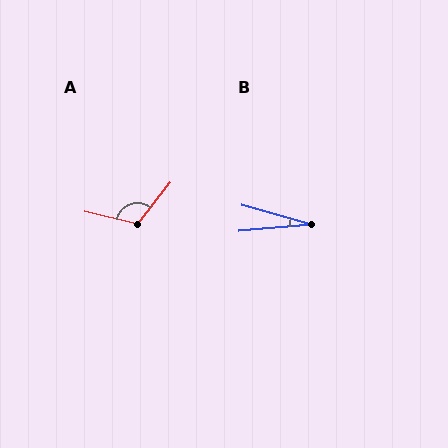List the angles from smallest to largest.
B (21°), A (115°).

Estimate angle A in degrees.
Approximately 115 degrees.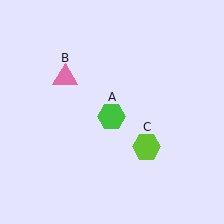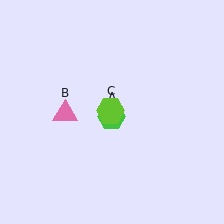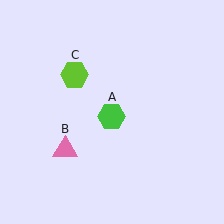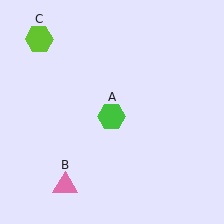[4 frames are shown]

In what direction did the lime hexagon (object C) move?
The lime hexagon (object C) moved up and to the left.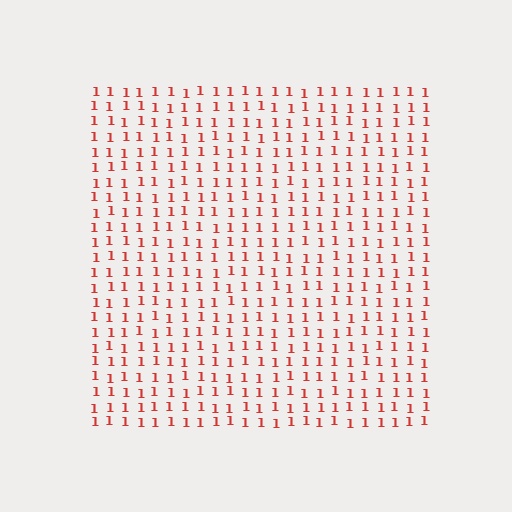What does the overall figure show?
The overall figure shows a square.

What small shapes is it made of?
It is made of small digit 1's.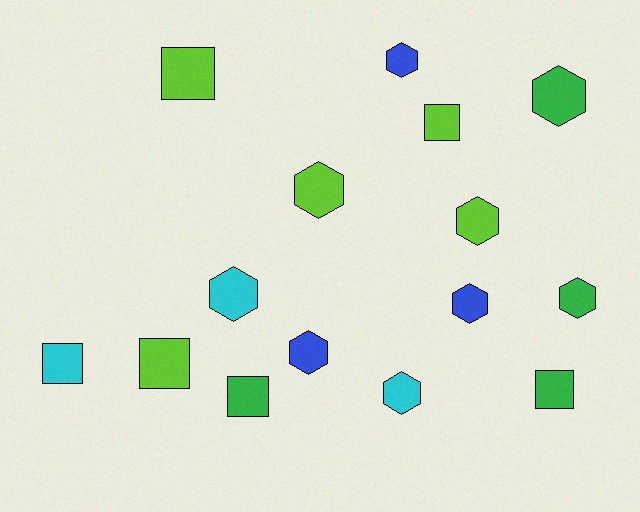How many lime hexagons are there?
There are 2 lime hexagons.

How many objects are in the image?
There are 15 objects.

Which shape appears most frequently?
Hexagon, with 9 objects.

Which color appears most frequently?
Lime, with 5 objects.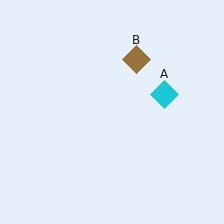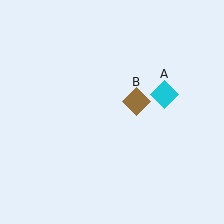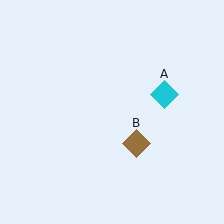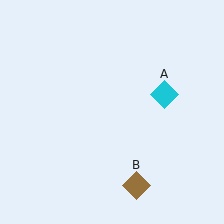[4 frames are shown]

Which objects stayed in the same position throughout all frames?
Cyan diamond (object A) remained stationary.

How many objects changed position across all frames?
1 object changed position: brown diamond (object B).